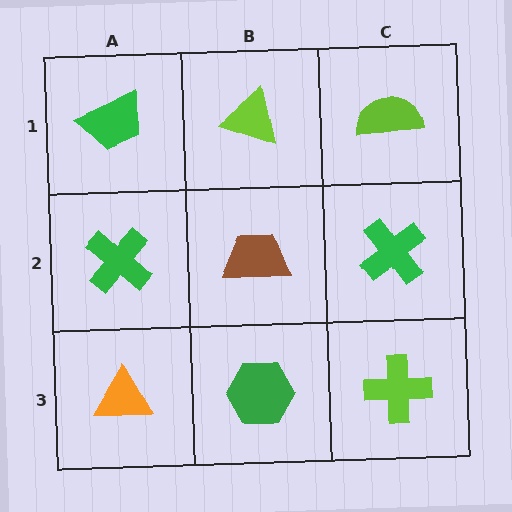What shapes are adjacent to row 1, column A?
A green cross (row 2, column A), a lime triangle (row 1, column B).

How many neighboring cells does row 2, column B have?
4.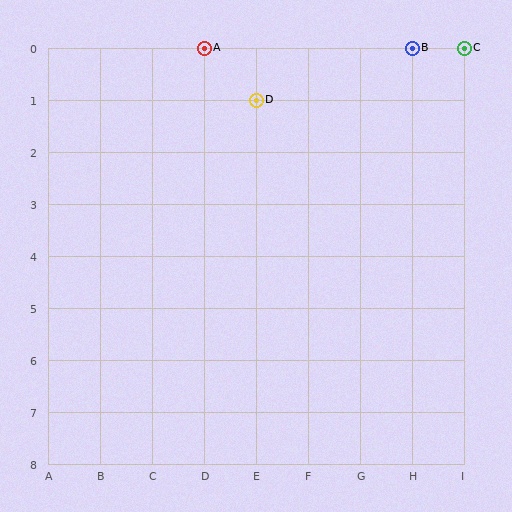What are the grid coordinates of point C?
Point C is at grid coordinates (I, 0).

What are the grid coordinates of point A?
Point A is at grid coordinates (D, 0).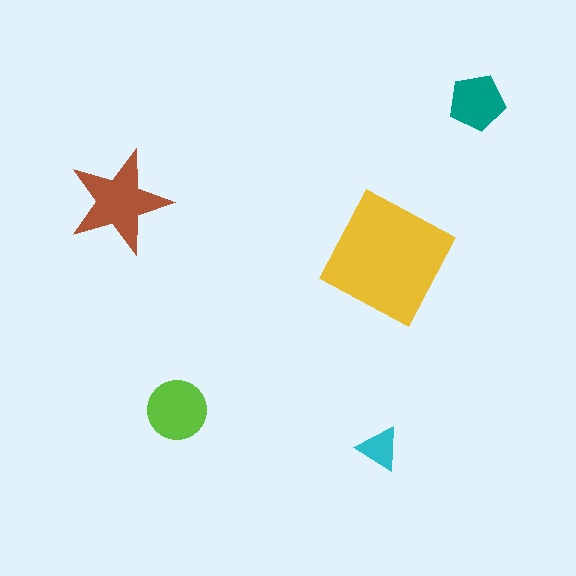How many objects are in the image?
There are 5 objects in the image.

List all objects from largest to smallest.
The yellow square, the brown star, the lime circle, the teal pentagon, the cyan triangle.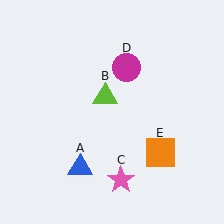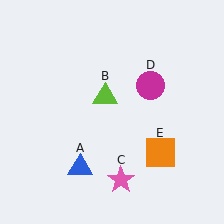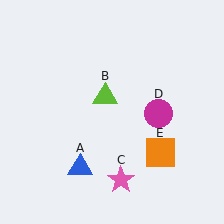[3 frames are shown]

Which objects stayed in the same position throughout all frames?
Blue triangle (object A) and lime triangle (object B) and pink star (object C) and orange square (object E) remained stationary.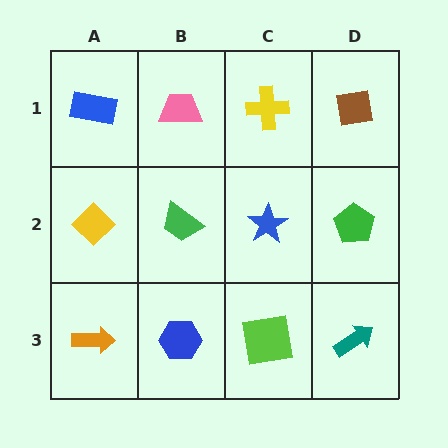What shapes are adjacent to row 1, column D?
A green pentagon (row 2, column D), a yellow cross (row 1, column C).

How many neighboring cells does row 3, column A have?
2.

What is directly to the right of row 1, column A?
A pink trapezoid.